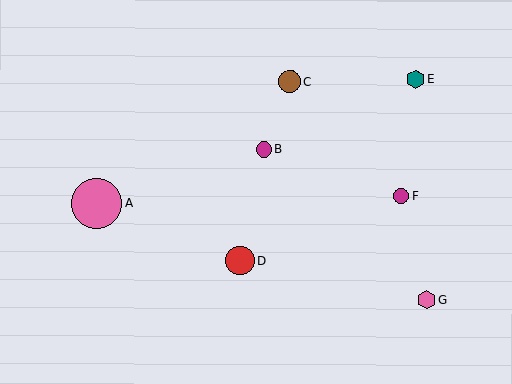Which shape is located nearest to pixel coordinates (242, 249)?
The red circle (labeled D) at (240, 260) is nearest to that location.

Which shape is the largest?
The pink circle (labeled A) is the largest.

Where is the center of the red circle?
The center of the red circle is at (240, 260).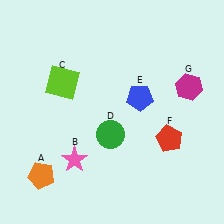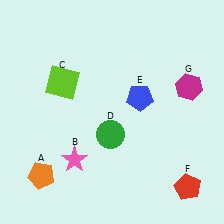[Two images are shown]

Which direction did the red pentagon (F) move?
The red pentagon (F) moved down.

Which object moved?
The red pentagon (F) moved down.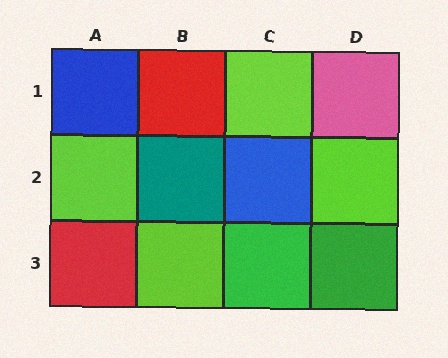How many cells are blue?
2 cells are blue.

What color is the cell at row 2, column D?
Lime.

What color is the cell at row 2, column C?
Blue.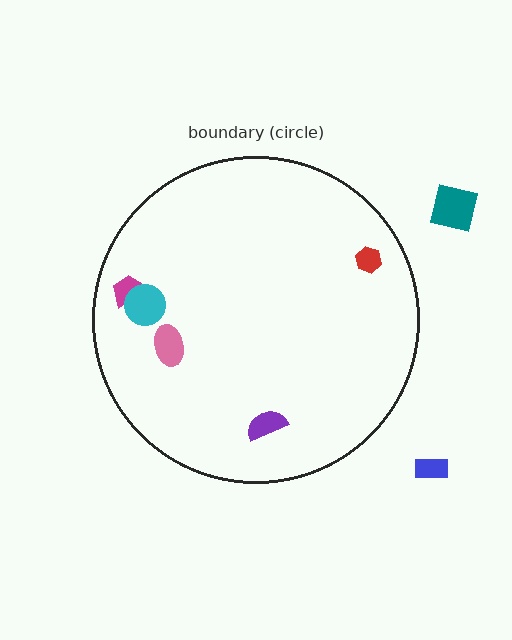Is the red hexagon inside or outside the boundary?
Inside.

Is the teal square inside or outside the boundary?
Outside.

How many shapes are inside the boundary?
5 inside, 2 outside.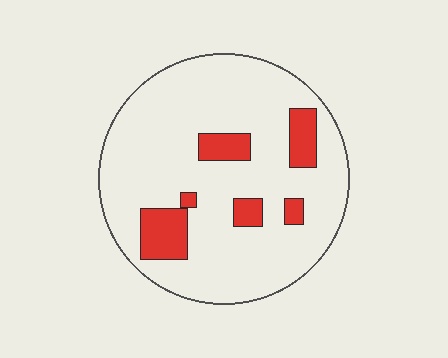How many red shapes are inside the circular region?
6.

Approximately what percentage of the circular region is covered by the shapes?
Approximately 15%.